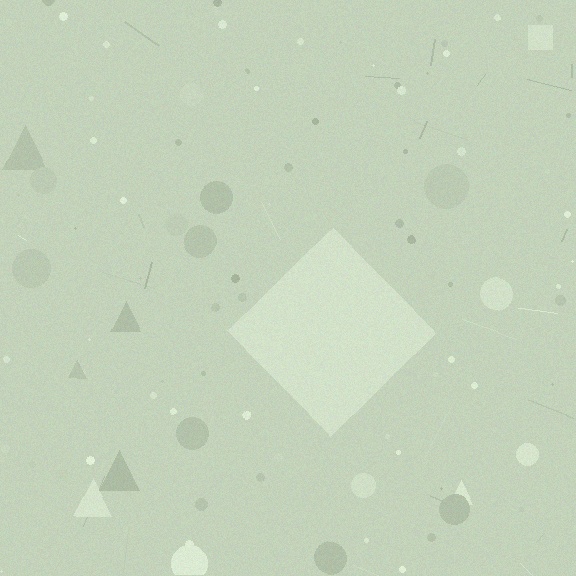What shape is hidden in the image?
A diamond is hidden in the image.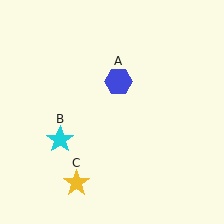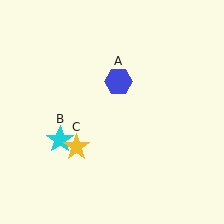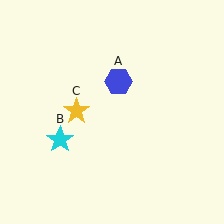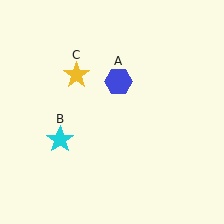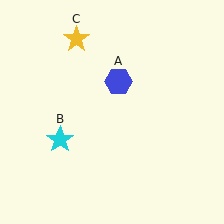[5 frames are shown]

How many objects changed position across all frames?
1 object changed position: yellow star (object C).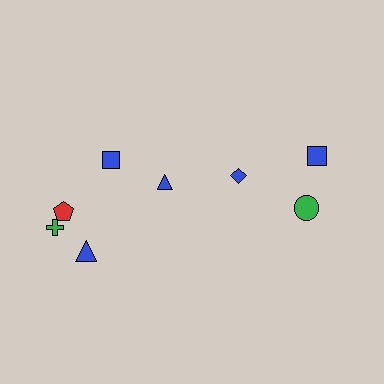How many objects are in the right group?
There are 3 objects.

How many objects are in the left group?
There are 5 objects.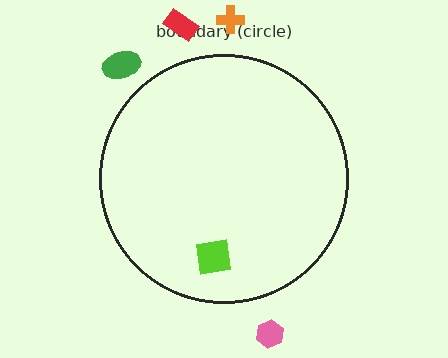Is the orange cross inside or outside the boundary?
Outside.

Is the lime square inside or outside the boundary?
Inside.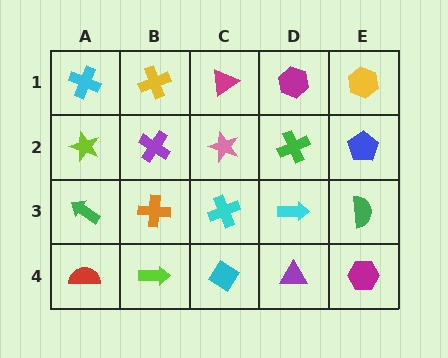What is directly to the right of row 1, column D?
A yellow hexagon.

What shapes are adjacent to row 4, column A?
A green arrow (row 3, column A), a lime arrow (row 4, column B).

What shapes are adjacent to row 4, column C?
A cyan cross (row 3, column C), a lime arrow (row 4, column B), a purple triangle (row 4, column D).